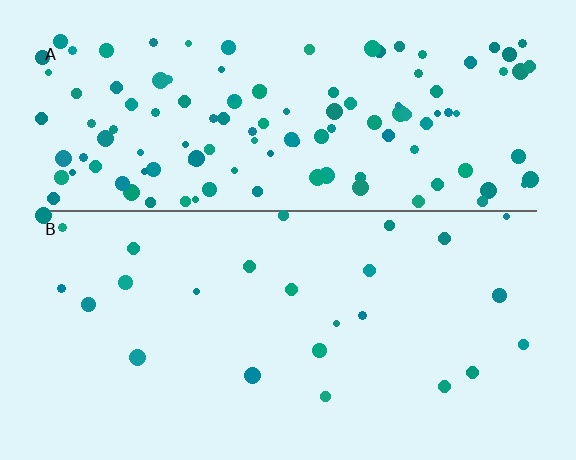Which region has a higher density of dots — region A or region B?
A (the top).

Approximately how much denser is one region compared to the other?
Approximately 4.7× — region A over region B.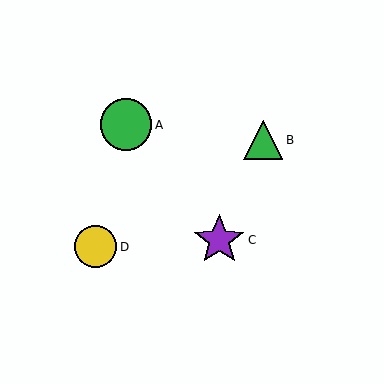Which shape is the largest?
The green circle (labeled A) is the largest.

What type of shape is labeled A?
Shape A is a green circle.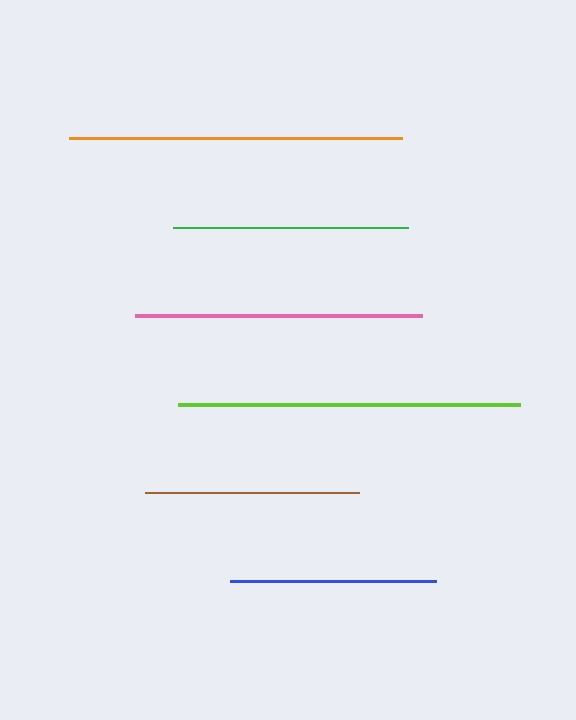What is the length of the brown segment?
The brown segment is approximately 214 pixels long.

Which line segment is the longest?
The lime line is the longest at approximately 342 pixels.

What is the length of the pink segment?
The pink segment is approximately 287 pixels long.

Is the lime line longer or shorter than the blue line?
The lime line is longer than the blue line.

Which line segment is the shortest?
The blue line is the shortest at approximately 206 pixels.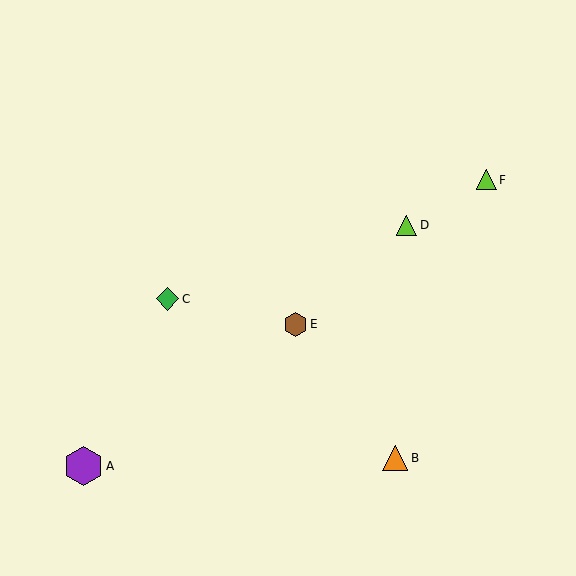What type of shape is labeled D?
Shape D is a lime triangle.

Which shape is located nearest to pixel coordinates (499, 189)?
The lime triangle (labeled F) at (486, 180) is nearest to that location.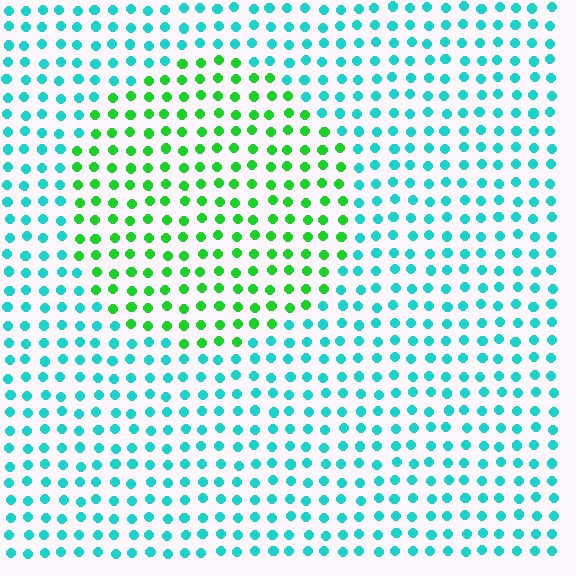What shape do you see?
I see a circle.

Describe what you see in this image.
The image is filled with small cyan elements in a uniform arrangement. A circle-shaped region is visible where the elements are tinted to a slightly different hue, forming a subtle color boundary.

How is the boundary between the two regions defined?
The boundary is defined purely by a slight shift in hue (about 54 degrees). Spacing, size, and orientation are identical on both sides.